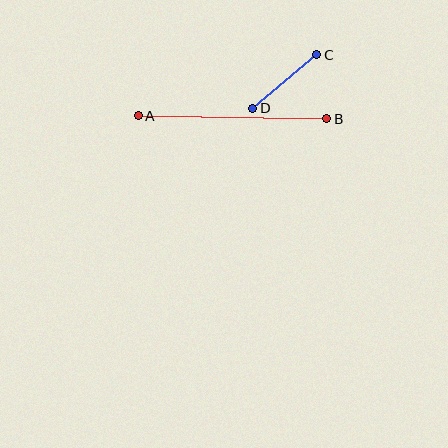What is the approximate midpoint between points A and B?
The midpoint is at approximately (232, 117) pixels.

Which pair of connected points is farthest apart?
Points A and B are farthest apart.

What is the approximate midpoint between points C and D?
The midpoint is at approximately (285, 81) pixels.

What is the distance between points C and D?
The distance is approximately 83 pixels.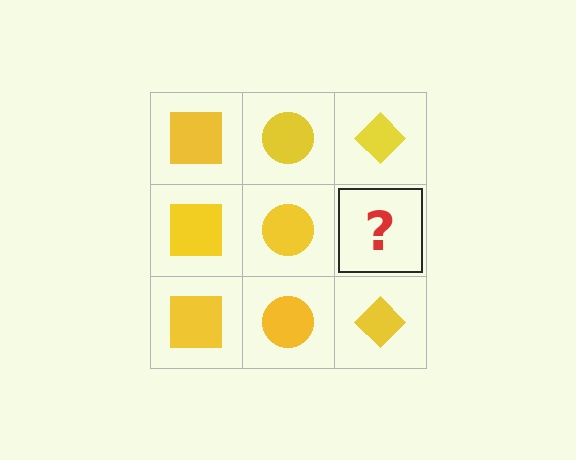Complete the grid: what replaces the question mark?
The question mark should be replaced with a yellow diamond.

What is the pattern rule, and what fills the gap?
The rule is that each column has a consistent shape. The gap should be filled with a yellow diamond.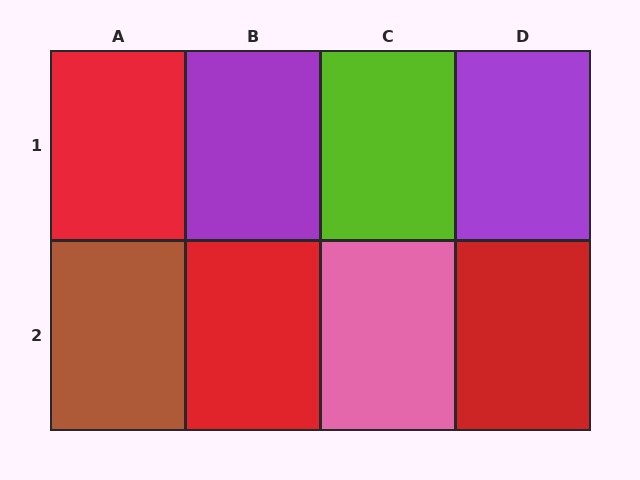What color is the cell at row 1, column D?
Purple.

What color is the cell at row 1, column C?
Lime.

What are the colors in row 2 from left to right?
Brown, red, pink, red.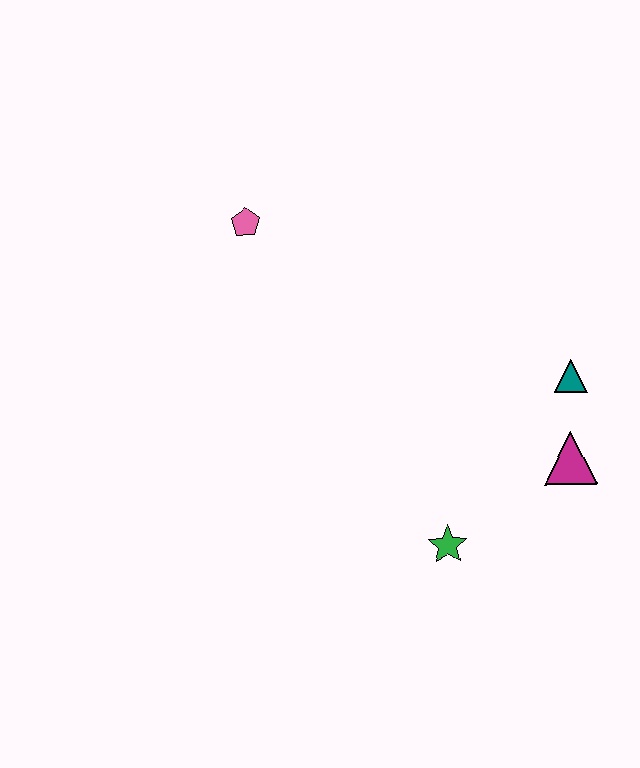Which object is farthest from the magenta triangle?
The pink pentagon is farthest from the magenta triangle.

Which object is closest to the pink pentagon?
The teal triangle is closest to the pink pentagon.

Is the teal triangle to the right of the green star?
Yes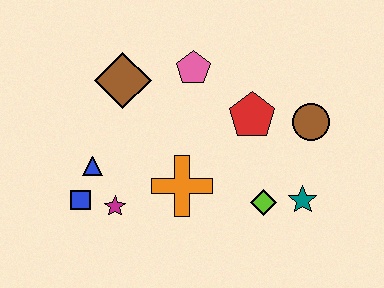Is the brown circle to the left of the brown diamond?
No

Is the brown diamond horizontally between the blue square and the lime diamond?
Yes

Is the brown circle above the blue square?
Yes